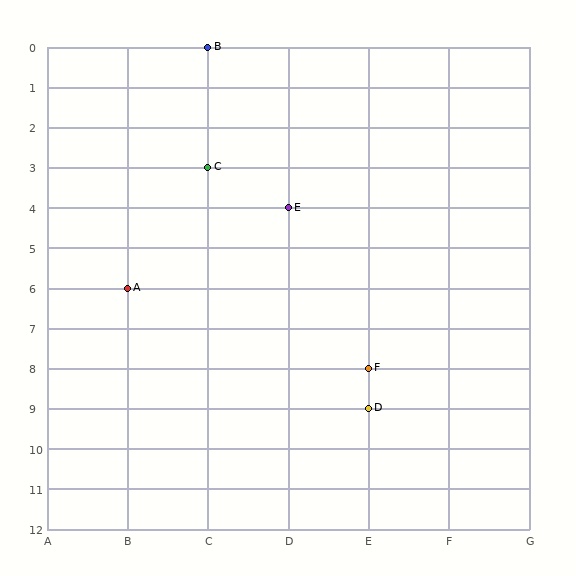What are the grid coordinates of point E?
Point E is at grid coordinates (D, 4).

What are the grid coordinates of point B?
Point B is at grid coordinates (C, 0).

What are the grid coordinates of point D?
Point D is at grid coordinates (E, 9).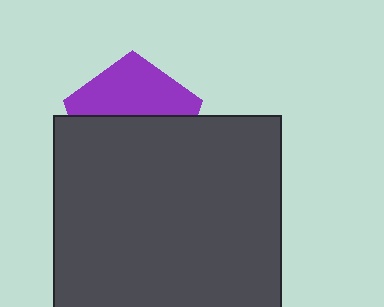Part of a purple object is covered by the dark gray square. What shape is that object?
It is a pentagon.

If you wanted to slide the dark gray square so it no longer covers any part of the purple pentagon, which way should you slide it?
Slide it down — that is the most direct way to separate the two shapes.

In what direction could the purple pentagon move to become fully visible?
The purple pentagon could move up. That would shift it out from behind the dark gray square entirely.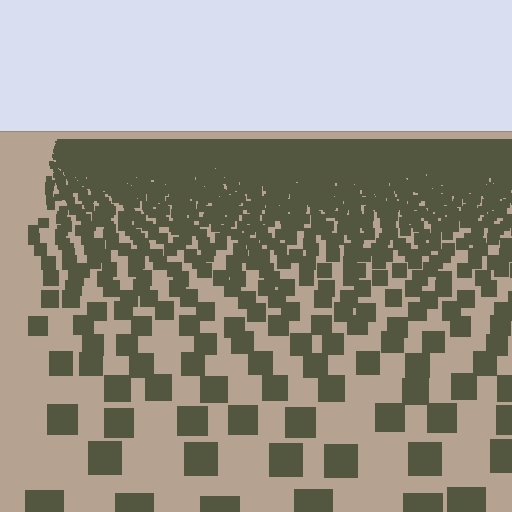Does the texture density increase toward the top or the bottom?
Density increases toward the top.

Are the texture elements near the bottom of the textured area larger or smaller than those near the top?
Larger. Near the bottom, elements are closer to the viewer and appear at a bigger on-screen size.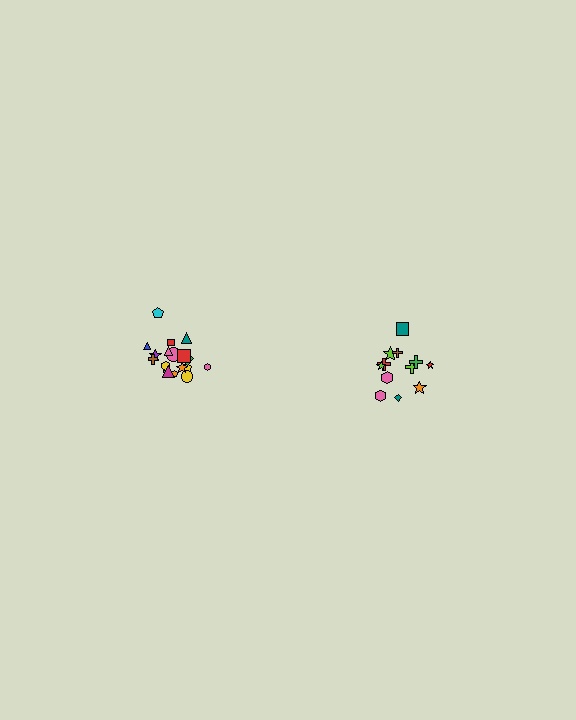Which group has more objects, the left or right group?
The left group.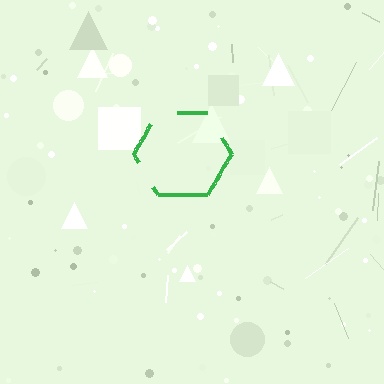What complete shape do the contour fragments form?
The contour fragments form a hexagon.